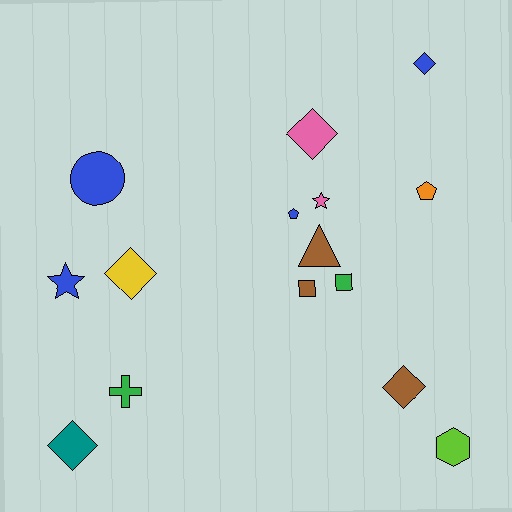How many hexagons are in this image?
There is 1 hexagon.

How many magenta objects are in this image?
There are no magenta objects.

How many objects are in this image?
There are 15 objects.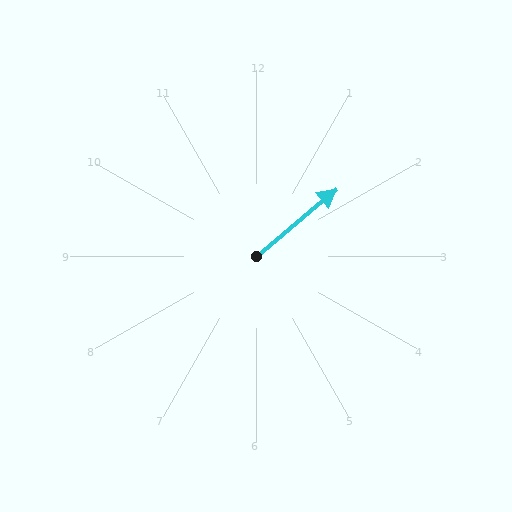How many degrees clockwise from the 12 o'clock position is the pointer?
Approximately 50 degrees.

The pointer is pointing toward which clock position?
Roughly 2 o'clock.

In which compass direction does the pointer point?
Northeast.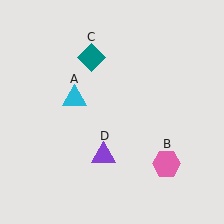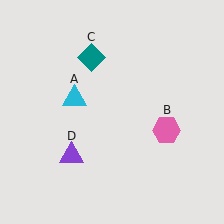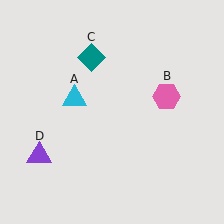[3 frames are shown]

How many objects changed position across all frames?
2 objects changed position: pink hexagon (object B), purple triangle (object D).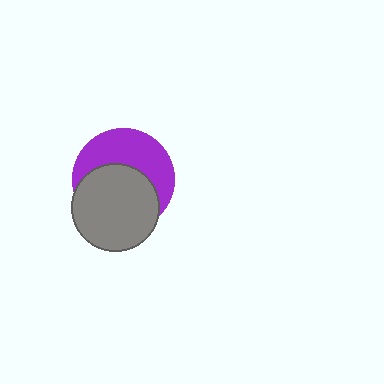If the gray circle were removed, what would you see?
You would see the complete purple circle.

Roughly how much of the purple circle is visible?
About half of it is visible (roughly 47%).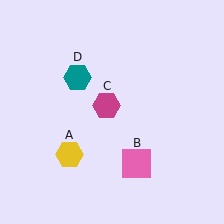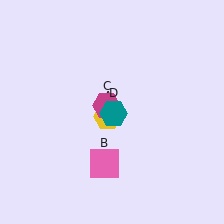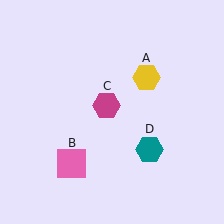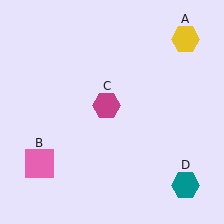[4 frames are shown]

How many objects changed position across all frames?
3 objects changed position: yellow hexagon (object A), pink square (object B), teal hexagon (object D).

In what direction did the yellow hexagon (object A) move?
The yellow hexagon (object A) moved up and to the right.